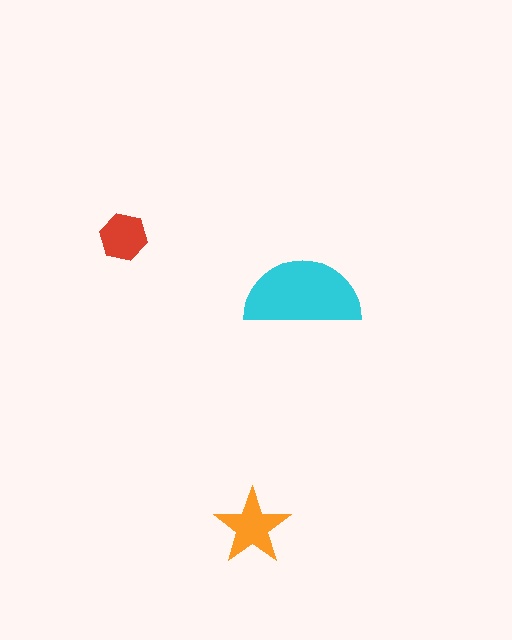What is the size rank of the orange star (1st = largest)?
2nd.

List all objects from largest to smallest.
The cyan semicircle, the orange star, the red hexagon.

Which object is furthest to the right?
The cyan semicircle is rightmost.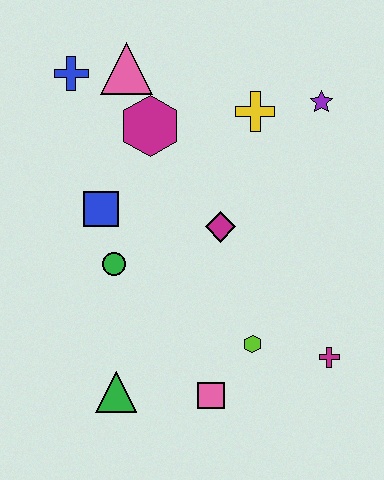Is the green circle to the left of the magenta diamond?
Yes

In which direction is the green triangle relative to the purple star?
The green triangle is below the purple star.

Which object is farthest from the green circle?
The purple star is farthest from the green circle.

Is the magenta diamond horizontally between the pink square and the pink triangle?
No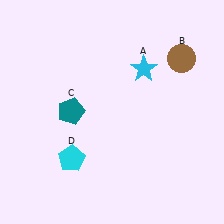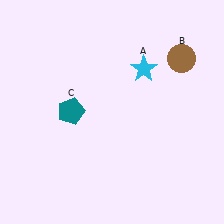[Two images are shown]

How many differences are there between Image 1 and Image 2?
There is 1 difference between the two images.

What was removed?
The cyan pentagon (D) was removed in Image 2.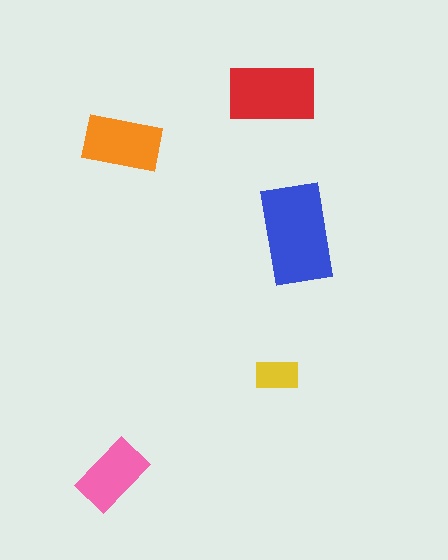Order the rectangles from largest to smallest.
the blue one, the red one, the orange one, the pink one, the yellow one.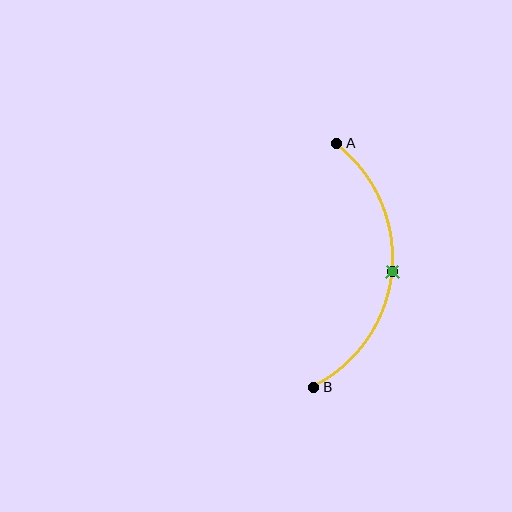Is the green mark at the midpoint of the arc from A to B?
Yes. The green mark lies on the arc at equal arc-length from both A and B — it is the arc midpoint.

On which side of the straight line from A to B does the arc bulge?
The arc bulges to the right of the straight line connecting A and B.